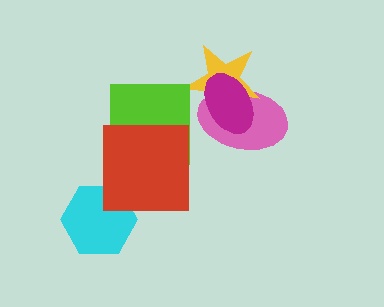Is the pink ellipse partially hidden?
Yes, it is partially covered by another shape.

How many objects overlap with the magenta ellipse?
2 objects overlap with the magenta ellipse.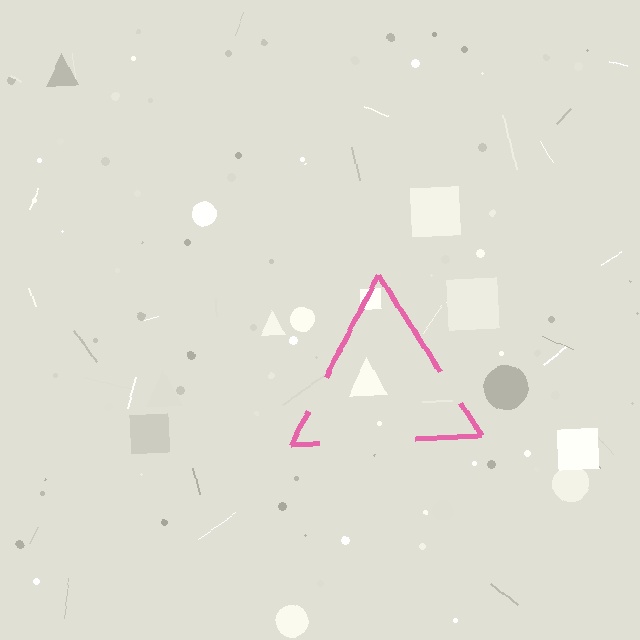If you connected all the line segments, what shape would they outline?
They would outline a triangle.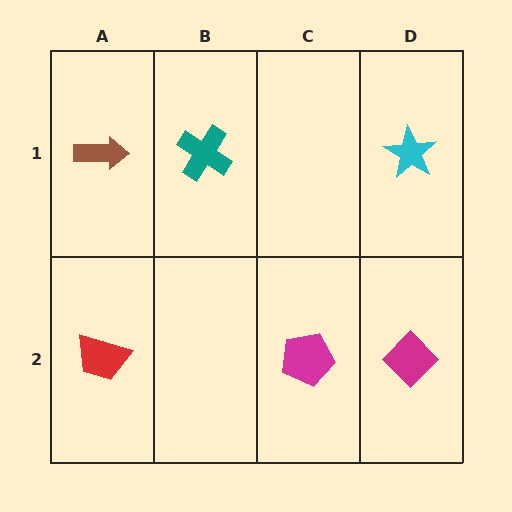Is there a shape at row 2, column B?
No, that cell is empty.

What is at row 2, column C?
A magenta pentagon.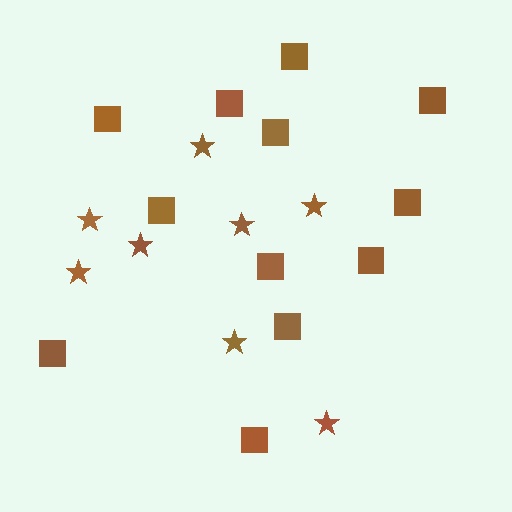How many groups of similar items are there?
There are 2 groups: one group of stars (8) and one group of squares (12).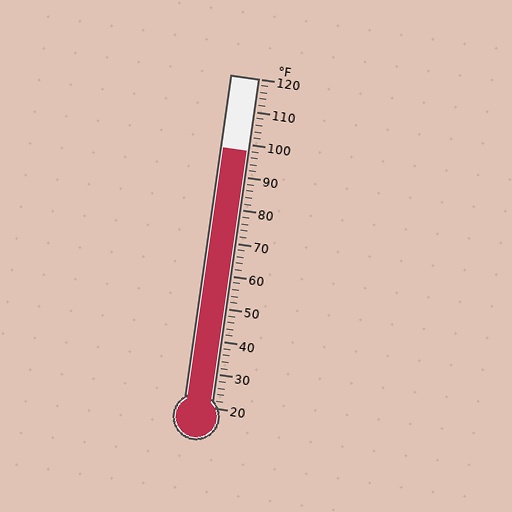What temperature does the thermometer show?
The thermometer shows approximately 98°F.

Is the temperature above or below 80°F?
The temperature is above 80°F.